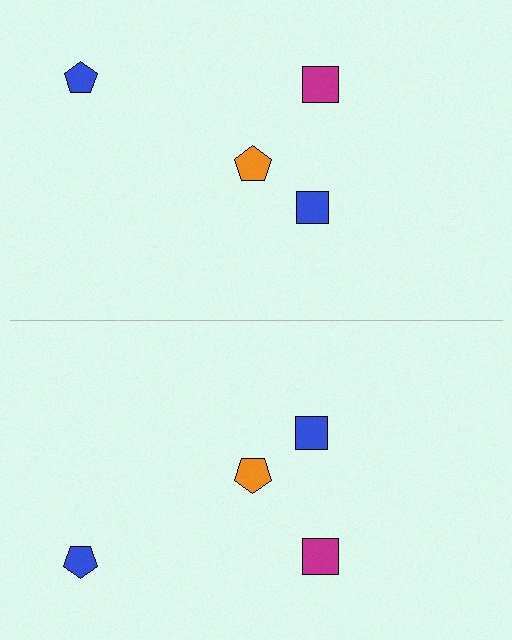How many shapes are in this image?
There are 8 shapes in this image.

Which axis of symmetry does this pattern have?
The pattern has a horizontal axis of symmetry running through the center of the image.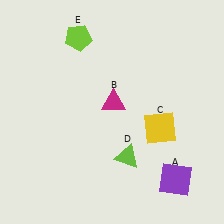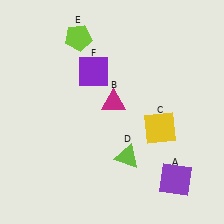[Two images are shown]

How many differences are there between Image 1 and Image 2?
There is 1 difference between the two images.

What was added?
A purple square (F) was added in Image 2.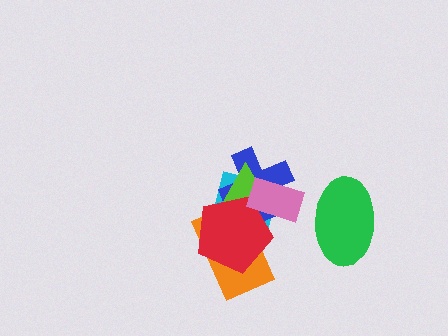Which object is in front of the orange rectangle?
The red pentagon is in front of the orange rectangle.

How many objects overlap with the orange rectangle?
3 objects overlap with the orange rectangle.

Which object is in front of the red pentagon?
The pink rectangle is in front of the red pentagon.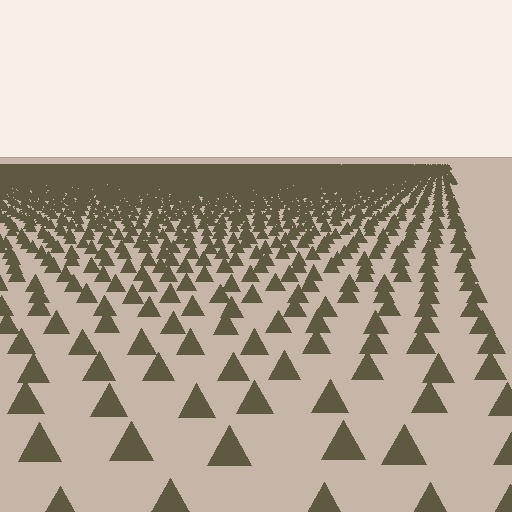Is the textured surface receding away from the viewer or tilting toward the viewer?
The surface is receding away from the viewer. Texture elements get smaller and denser toward the top.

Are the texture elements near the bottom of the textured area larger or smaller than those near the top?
Larger. Near the bottom, elements are closer to the viewer and appear at a bigger on-screen size.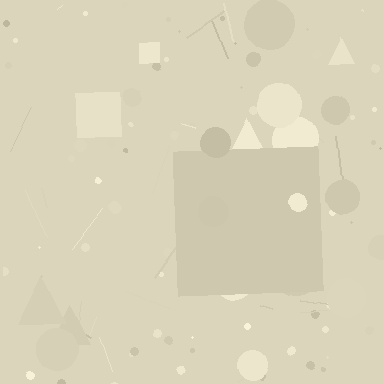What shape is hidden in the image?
A square is hidden in the image.